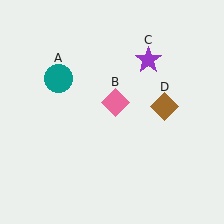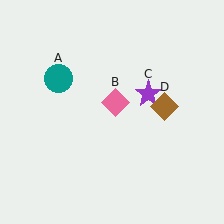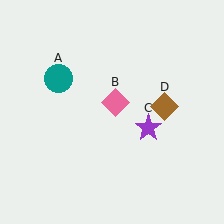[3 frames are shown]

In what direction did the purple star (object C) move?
The purple star (object C) moved down.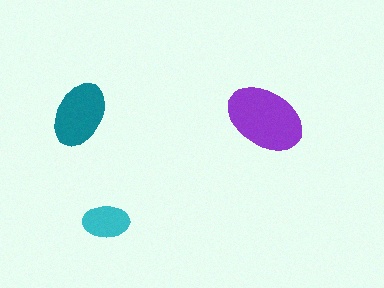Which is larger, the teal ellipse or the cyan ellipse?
The teal one.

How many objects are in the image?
There are 3 objects in the image.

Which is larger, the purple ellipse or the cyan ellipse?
The purple one.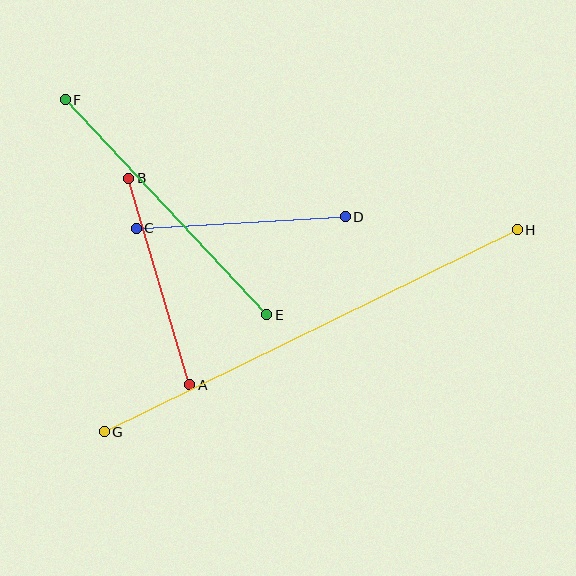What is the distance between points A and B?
The distance is approximately 215 pixels.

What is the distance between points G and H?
The distance is approximately 460 pixels.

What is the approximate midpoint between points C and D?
The midpoint is at approximately (241, 222) pixels.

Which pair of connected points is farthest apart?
Points G and H are farthest apart.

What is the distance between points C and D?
The distance is approximately 209 pixels.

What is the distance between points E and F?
The distance is approximately 294 pixels.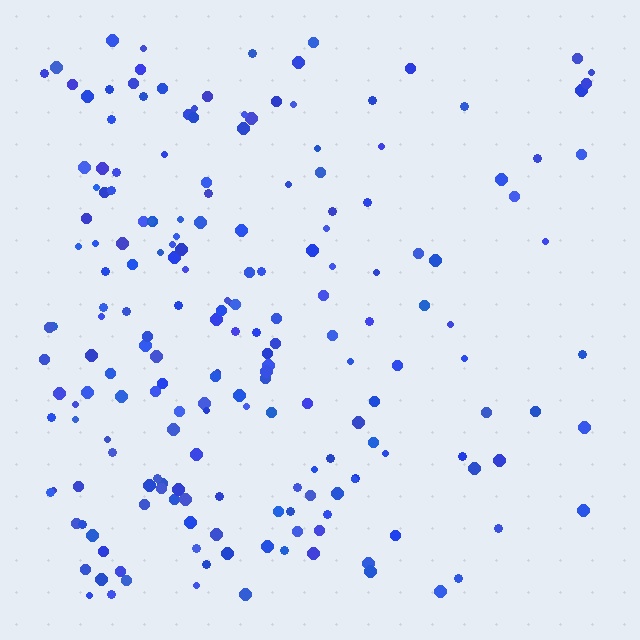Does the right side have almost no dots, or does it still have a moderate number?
Still a moderate number, just noticeably fewer than the left.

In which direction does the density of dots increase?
From right to left, with the left side densest.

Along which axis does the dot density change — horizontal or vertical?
Horizontal.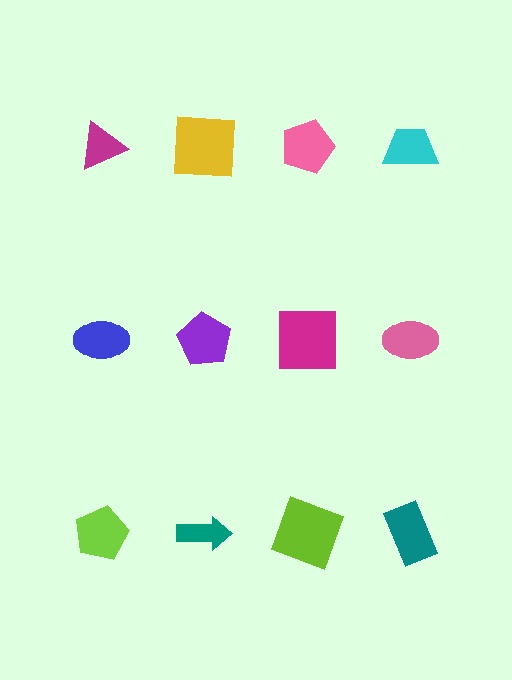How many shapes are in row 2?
4 shapes.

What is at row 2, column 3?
A magenta square.